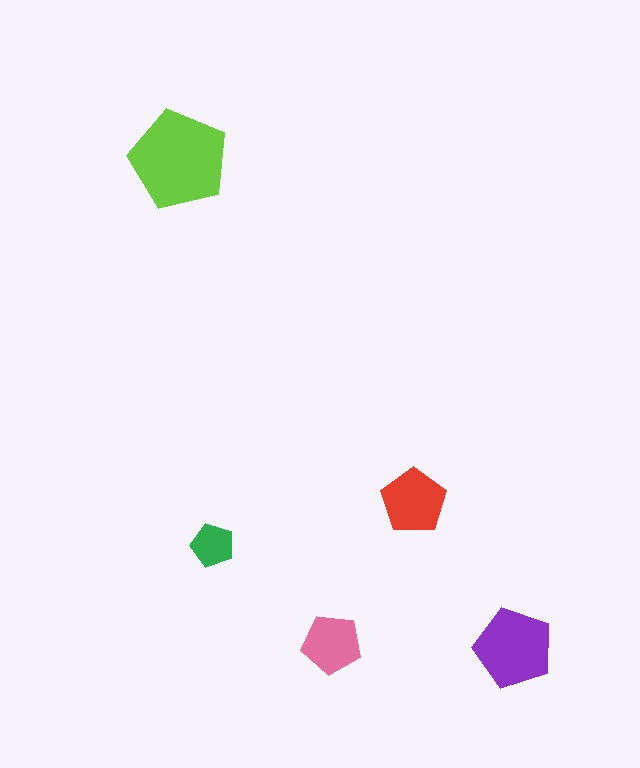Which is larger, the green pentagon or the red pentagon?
The red one.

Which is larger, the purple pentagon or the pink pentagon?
The purple one.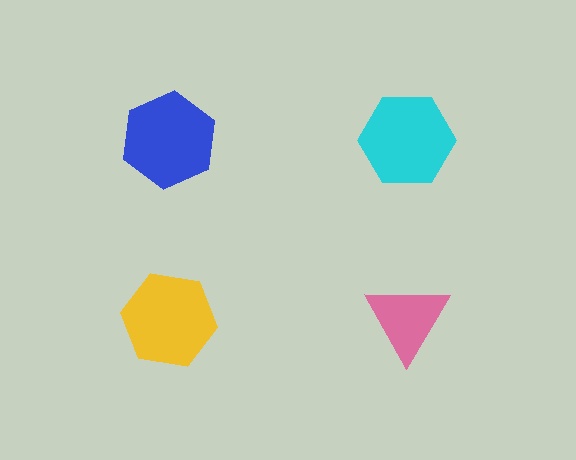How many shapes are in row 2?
2 shapes.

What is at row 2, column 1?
A yellow hexagon.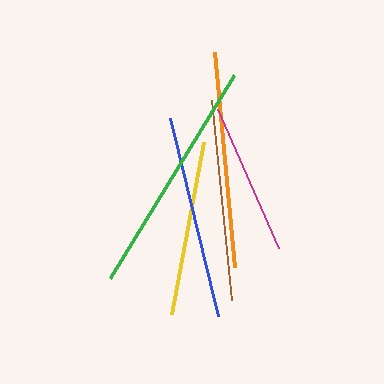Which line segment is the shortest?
The magenta line is the shortest at approximately 151 pixels.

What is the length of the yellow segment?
The yellow segment is approximately 176 pixels long.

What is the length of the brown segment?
The brown segment is approximately 201 pixels long.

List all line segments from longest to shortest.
From longest to shortest: green, orange, blue, brown, yellow, magenta.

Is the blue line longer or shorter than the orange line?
The orange line is longer than the blue line.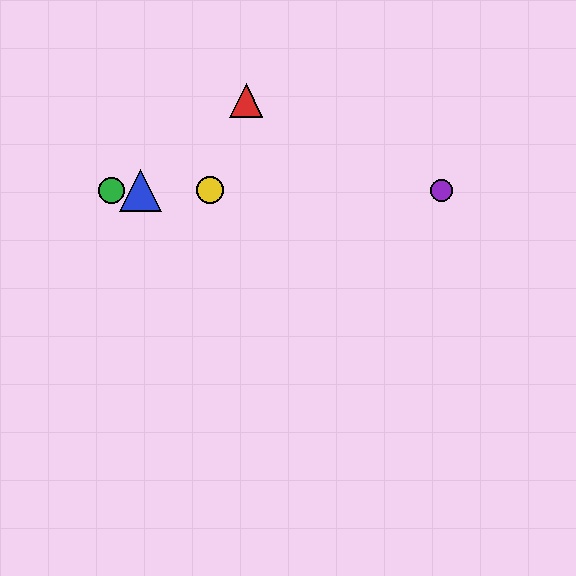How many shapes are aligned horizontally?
4 shapes (the blue triangle, the green circle, the yellow circle, the purple circle) are aligned horizontally.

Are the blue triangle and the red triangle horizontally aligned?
No, the blue triangle is at y≈190 and the red triangle is at y≈101.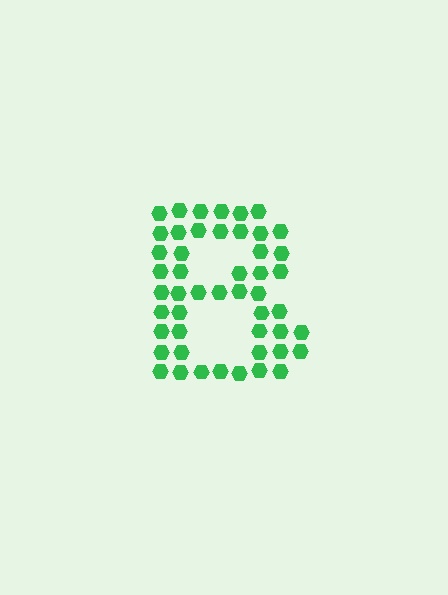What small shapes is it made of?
It is made of small hexagons.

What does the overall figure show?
The overall figure shows the letter B.